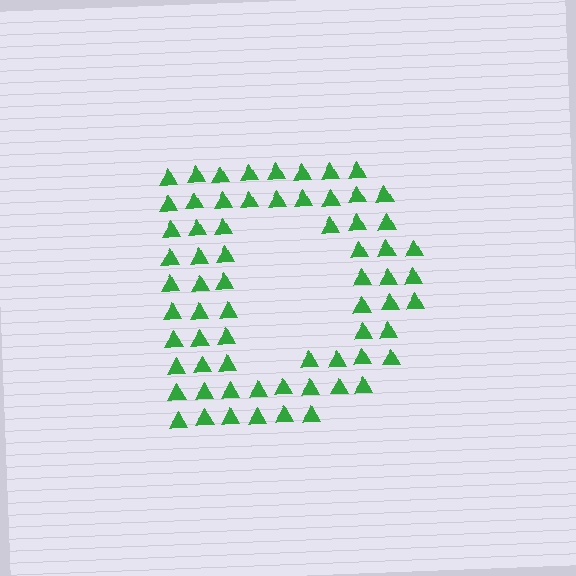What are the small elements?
The small elements are triangles.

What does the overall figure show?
The overall figure shows the letter D.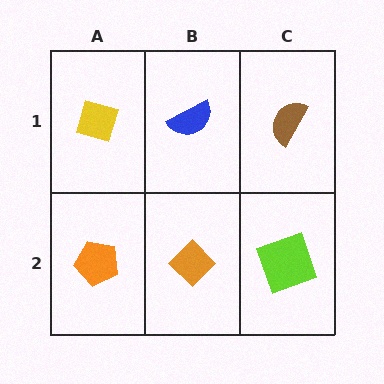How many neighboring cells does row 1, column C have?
2.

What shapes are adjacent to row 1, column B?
An orange diamond (row 2, column B), a yellow diamond (row 1, column A), a brown semicircle (row 1, column C).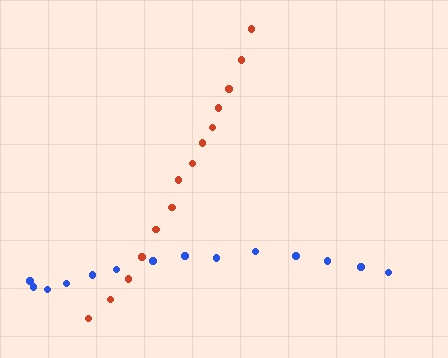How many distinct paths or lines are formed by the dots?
There are 2 distinct paths.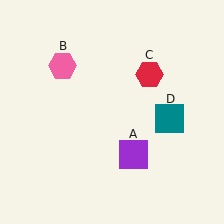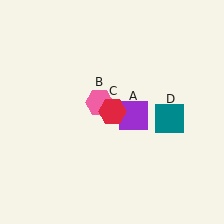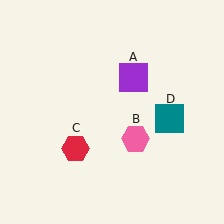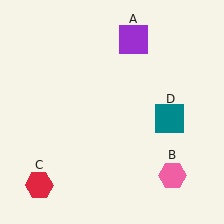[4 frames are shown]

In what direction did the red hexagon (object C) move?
The red hexagon (object C) moved down and to the left.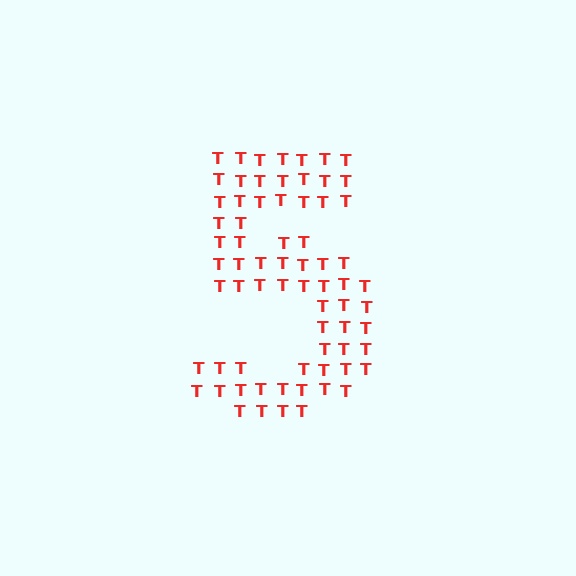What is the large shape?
The large shape is the digit 5.